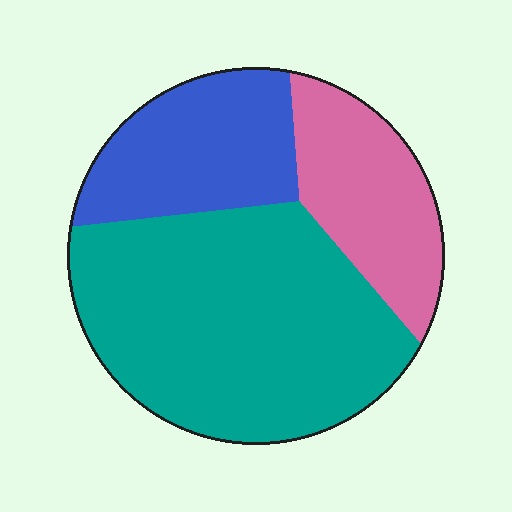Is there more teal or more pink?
Teal.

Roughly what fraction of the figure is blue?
Blue takes up about one quarter (1/4) of the figure.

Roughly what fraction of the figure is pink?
Pink takes up less than a quarter of the figure.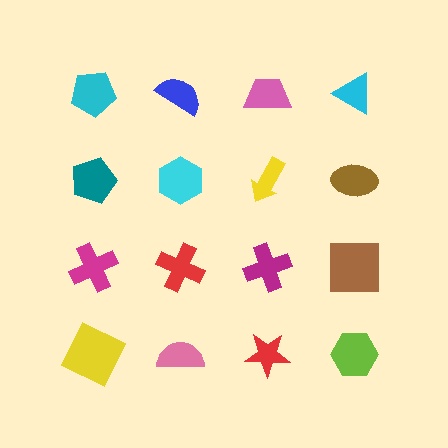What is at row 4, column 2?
A pink semicircle.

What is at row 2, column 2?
A cyan hexagon.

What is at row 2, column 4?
A brown ellipse.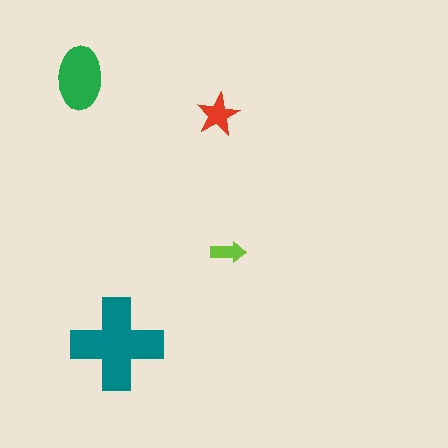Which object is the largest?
The teal cross.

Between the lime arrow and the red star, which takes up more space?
The red star.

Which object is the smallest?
The lime arrow.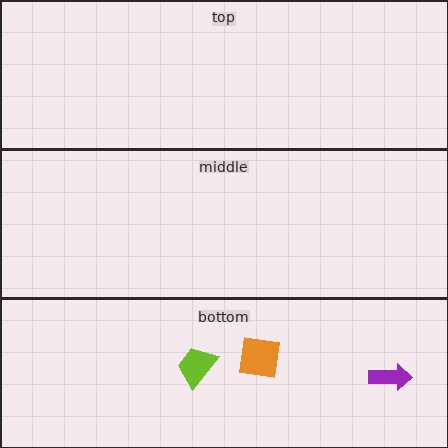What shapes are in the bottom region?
The lime trapezoid, the orange square, the purple arrow.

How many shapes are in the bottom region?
3.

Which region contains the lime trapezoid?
The bottom region.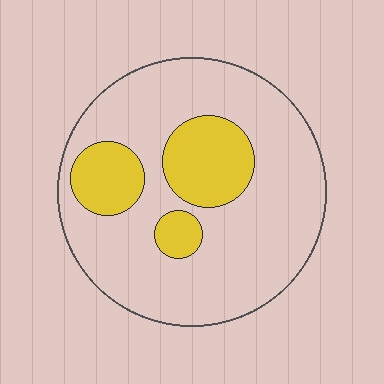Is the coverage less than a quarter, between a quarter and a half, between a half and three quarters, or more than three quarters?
Less than a quarter.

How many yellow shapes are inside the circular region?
3.